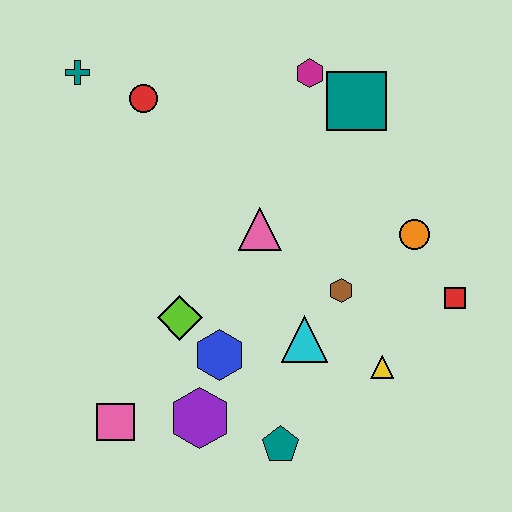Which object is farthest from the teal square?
The pink square is farthest from the teal square.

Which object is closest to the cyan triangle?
The brown hexagon is closest to the cyan triangle.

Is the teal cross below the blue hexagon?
No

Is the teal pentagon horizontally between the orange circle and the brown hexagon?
No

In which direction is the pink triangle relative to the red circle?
The pink triangle is below the red circle.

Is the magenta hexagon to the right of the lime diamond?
Yes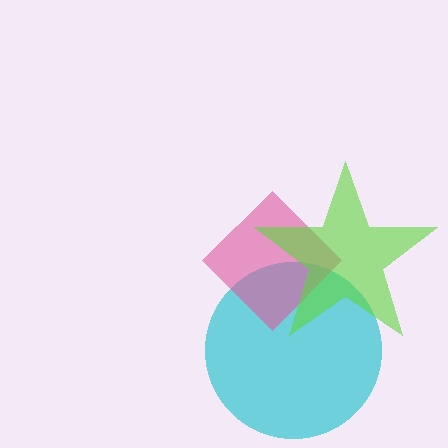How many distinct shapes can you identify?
There are 3 distinct shapes: a cyan circle, a pink diamond, a lime star.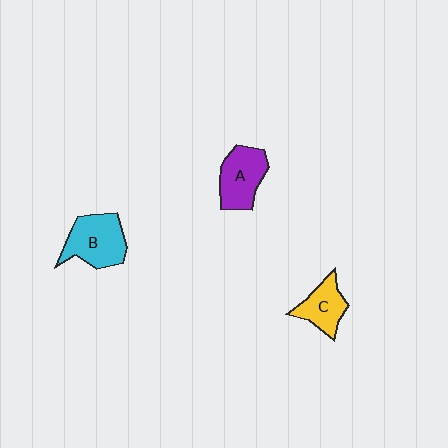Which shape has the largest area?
Shape B (cyan).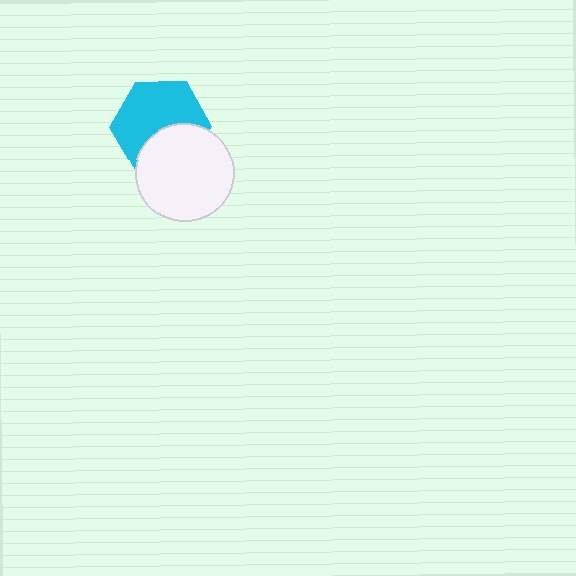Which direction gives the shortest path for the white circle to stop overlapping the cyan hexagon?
Moving down gives the shortest separation.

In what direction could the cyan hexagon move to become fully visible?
The cyan hexagon could move up. That would shift it out from behind the white circle entirely.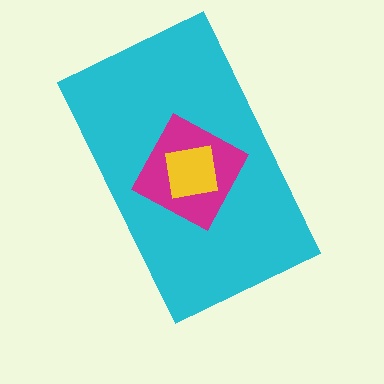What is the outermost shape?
The cyan rectangle.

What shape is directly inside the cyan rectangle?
The magenta diamond.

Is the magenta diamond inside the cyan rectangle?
Yes.